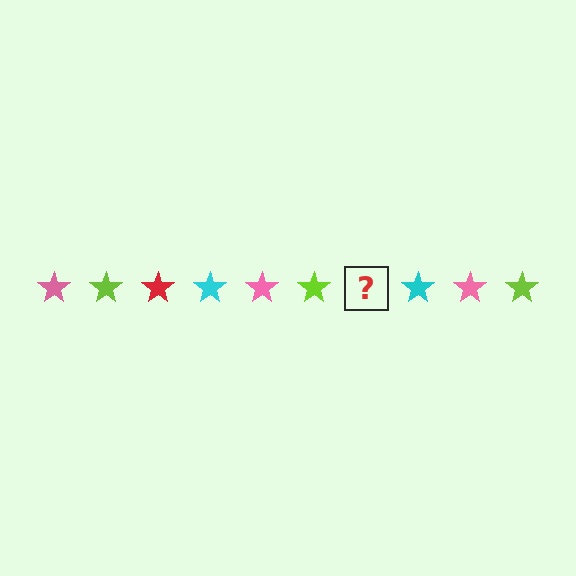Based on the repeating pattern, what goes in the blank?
The blank should be a red star.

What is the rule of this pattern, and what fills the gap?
The rule is that the pattern cycles through pink, lime, red, cyan stars. The gap should be filled with a red star.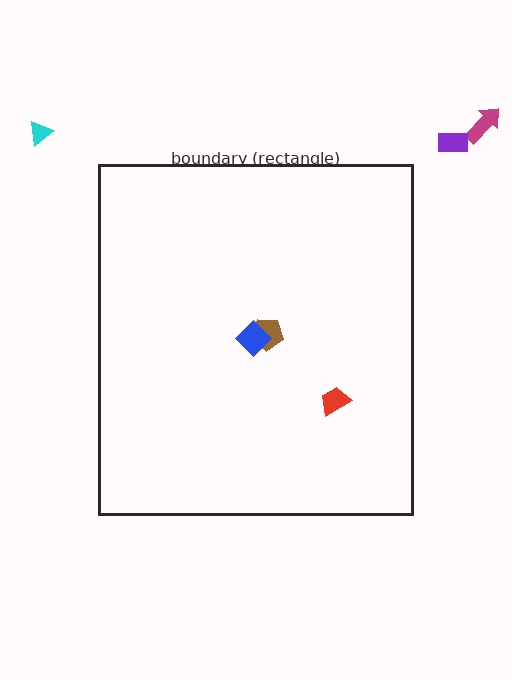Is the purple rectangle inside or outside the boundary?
Outside.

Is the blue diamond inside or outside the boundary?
Inside.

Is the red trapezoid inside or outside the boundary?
Inside.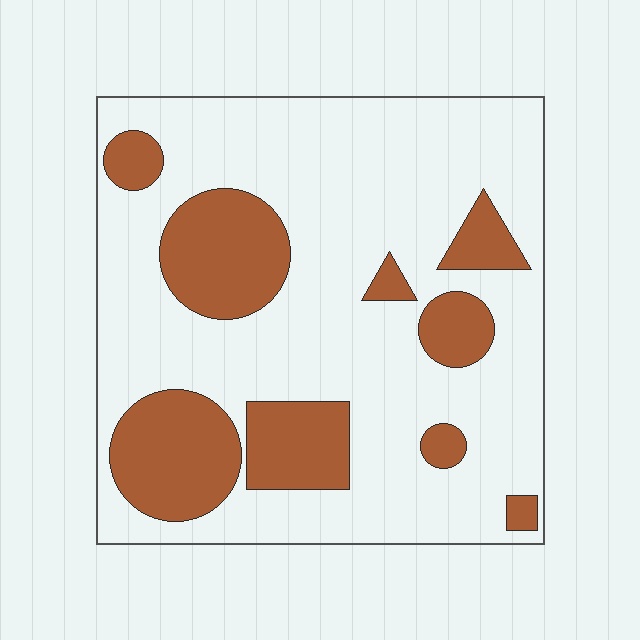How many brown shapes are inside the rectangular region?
9.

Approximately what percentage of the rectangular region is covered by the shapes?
Approximately 25%.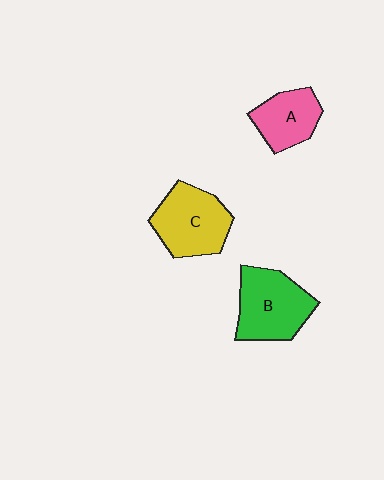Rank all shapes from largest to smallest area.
From largest to smallest: B (green), C (yellow), A (pink).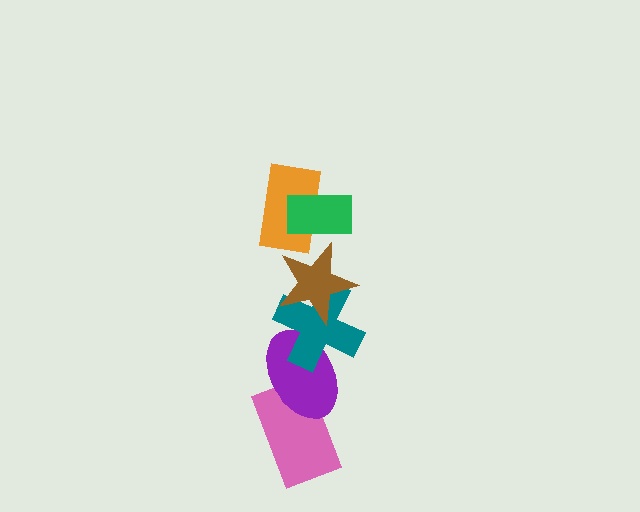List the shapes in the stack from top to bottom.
From top to bottom: the green rectangle, the orange rectangle, the brown star, the teal cross, the purple ellipse, the pink rectangle.